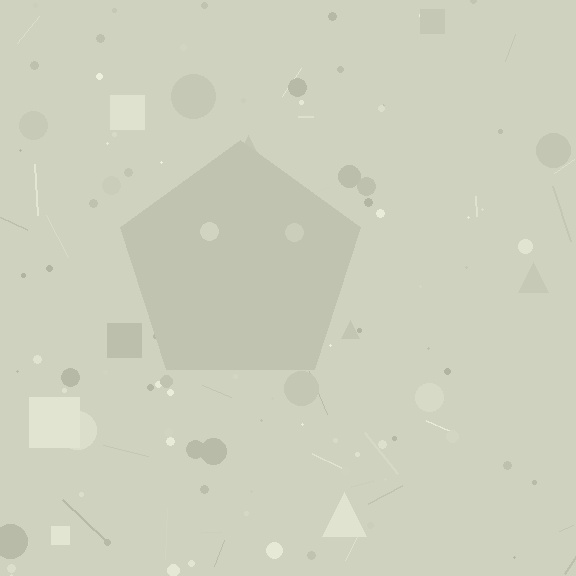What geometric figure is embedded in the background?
A pentagon is embedded in the background.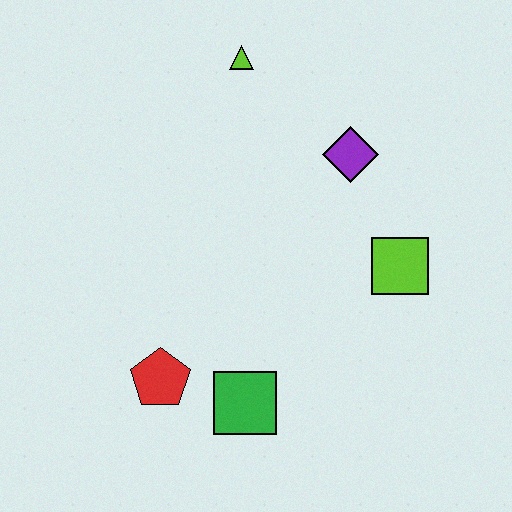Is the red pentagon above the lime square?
No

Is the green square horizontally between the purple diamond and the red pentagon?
Yes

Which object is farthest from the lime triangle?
The green square is farthest from the lime triangle.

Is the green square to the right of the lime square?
No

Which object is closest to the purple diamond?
The lime square is closest to the purple diamond.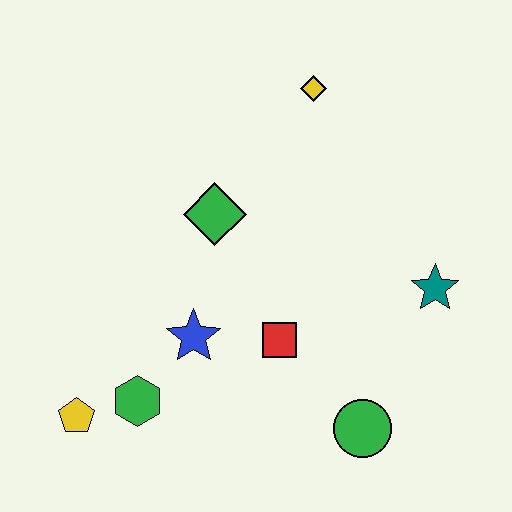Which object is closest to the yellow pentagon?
The green hexagon is closest to the yellow pentagon.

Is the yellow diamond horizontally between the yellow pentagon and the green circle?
Yes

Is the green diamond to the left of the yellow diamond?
Yes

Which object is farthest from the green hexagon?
The yellow diamond is farthest from the green hexagon.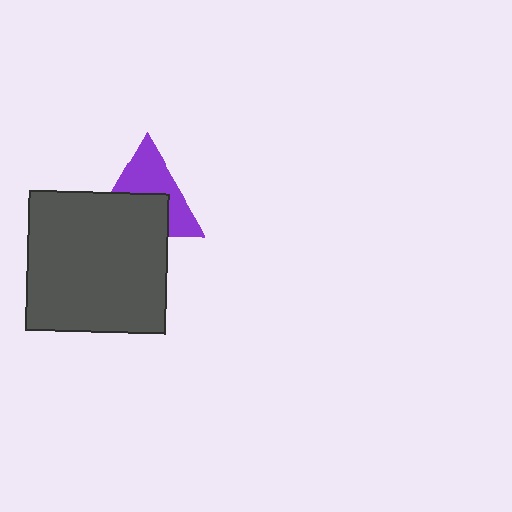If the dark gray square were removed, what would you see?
You would see the complete purple triangle.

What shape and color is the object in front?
The object in front is a dark gray square.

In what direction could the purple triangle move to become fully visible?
The purple triangle could move up. That would shift it out from behind the dark gray square entirely.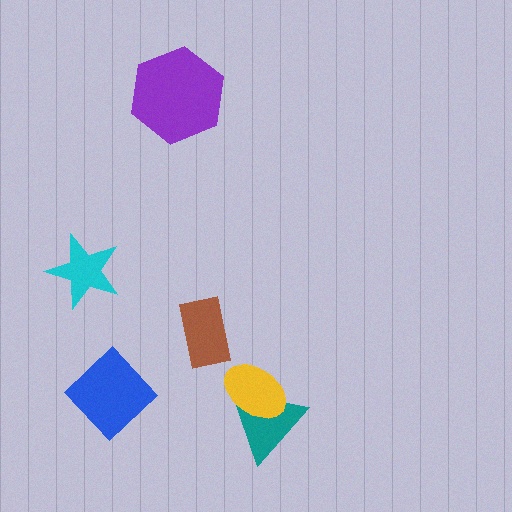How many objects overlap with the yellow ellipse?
1 object overlaps with the yellow ellipse.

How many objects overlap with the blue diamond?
0 objects overlap with the blue diamond.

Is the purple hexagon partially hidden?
No, no other shape covers it.